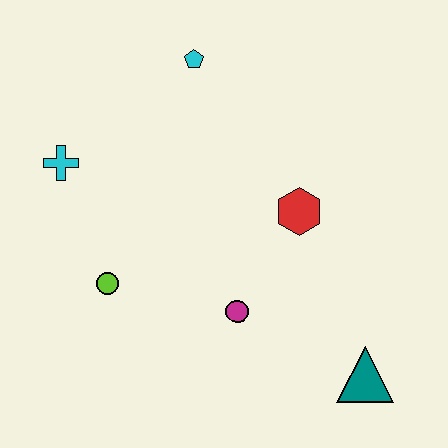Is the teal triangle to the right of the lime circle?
Yes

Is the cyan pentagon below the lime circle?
No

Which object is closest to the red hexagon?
The magenta circle is closest to the red hexagon.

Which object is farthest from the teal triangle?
The cyan cross is farthest from the teal triangle.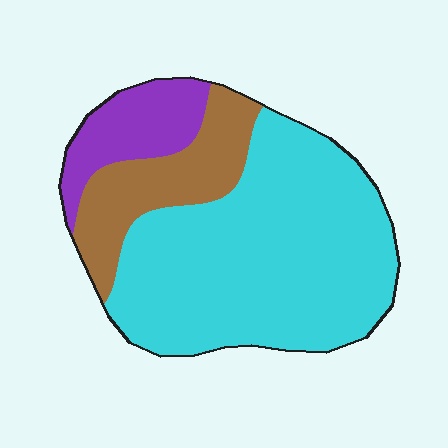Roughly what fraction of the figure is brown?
Brown takes up about one fifth (1/5) of the figure.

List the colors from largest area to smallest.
From largest to smallest: cyan, brown, purple.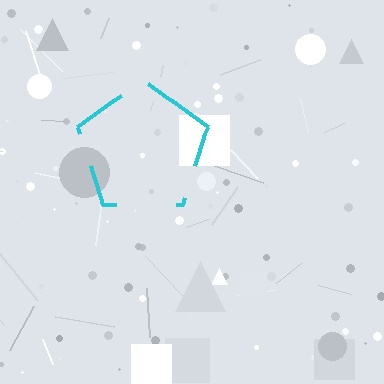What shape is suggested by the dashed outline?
The dashed outline suggests a pentagon.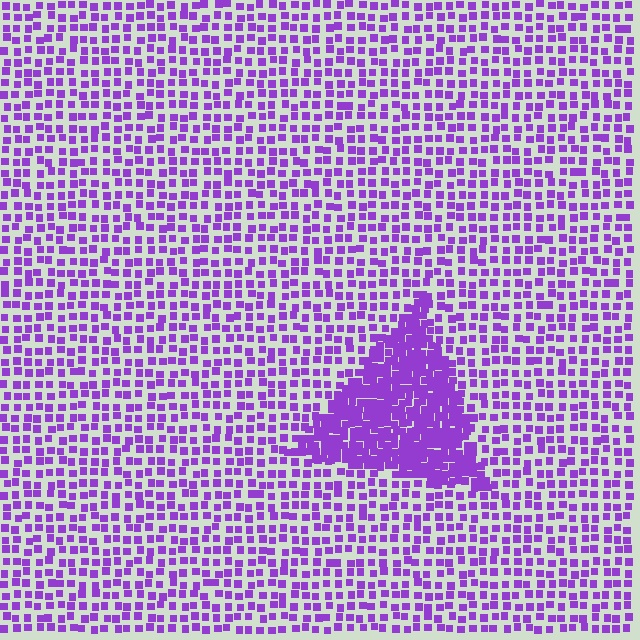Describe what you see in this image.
The image contains small purple elements arranged at two different densities. A triangle-shaped region is visible where the elements are more densely packed than the surrounding area.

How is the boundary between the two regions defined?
The boundary is defined by a change in element density (approximately 2.4x ratio). All elements are the same color, size, and shape.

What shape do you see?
I see a triangle.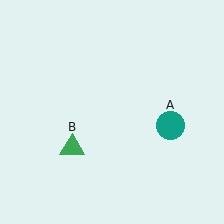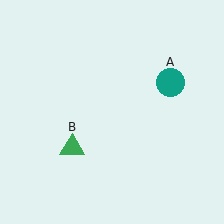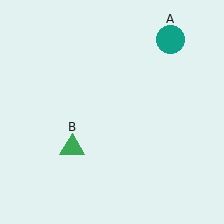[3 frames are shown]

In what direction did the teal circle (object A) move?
The teal circle (object A) moved up.